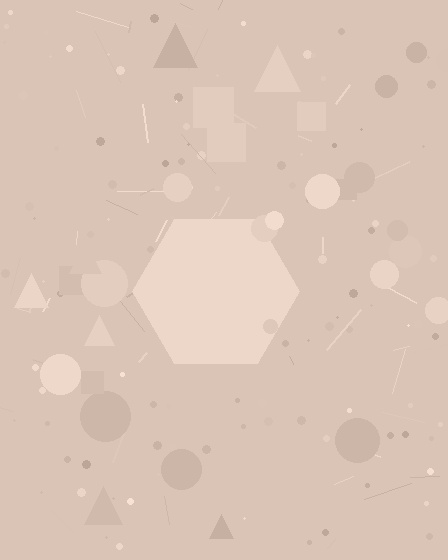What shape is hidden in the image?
A hexagon is hidden in the image.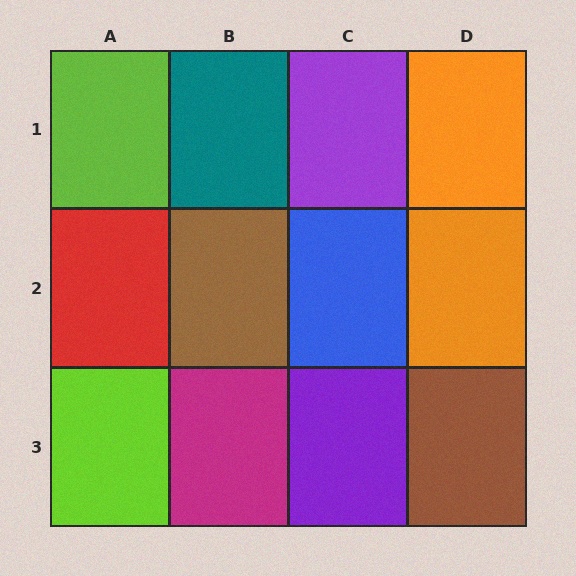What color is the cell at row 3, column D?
Brown.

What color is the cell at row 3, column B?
Magenta.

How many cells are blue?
1 cell is blue.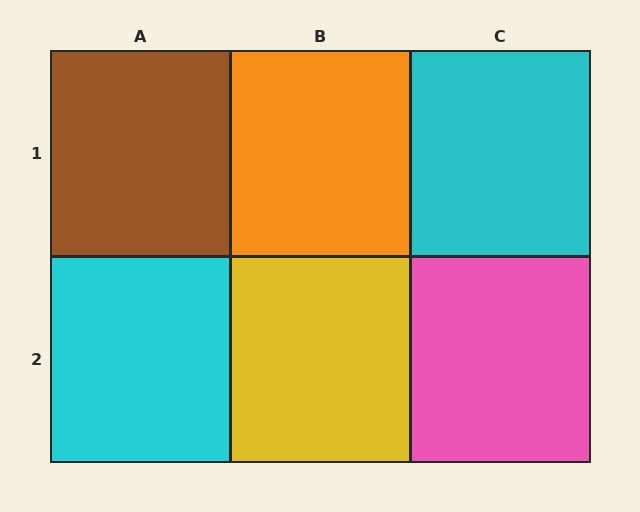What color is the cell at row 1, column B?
Orange.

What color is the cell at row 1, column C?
Cyan.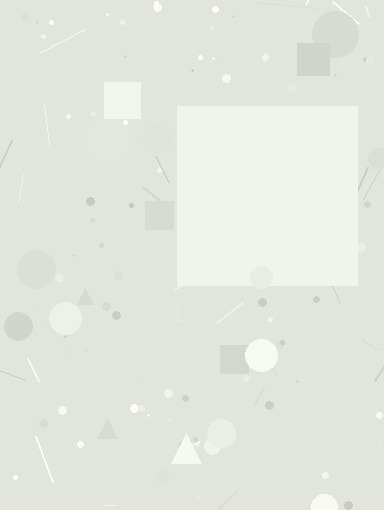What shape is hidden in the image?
A square is hidden in the image.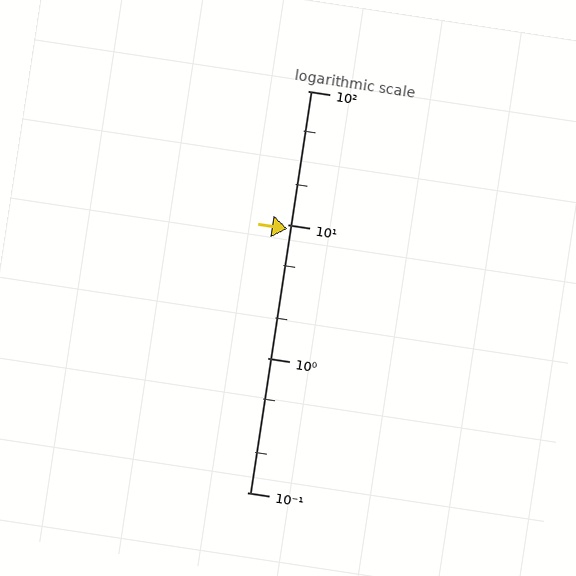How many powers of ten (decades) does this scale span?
The scale spans 3 decades, from 0.1 to 100.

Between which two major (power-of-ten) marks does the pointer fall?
The pointer is between 1 and 10.